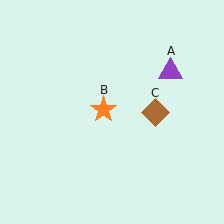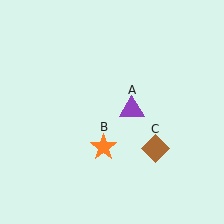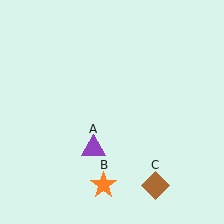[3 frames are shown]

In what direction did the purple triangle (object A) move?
The purple triangle (object A) moved down and to the left.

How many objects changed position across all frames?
3 objects changed position: purple triangle (object A), orange star (object B), brown diamond (object C).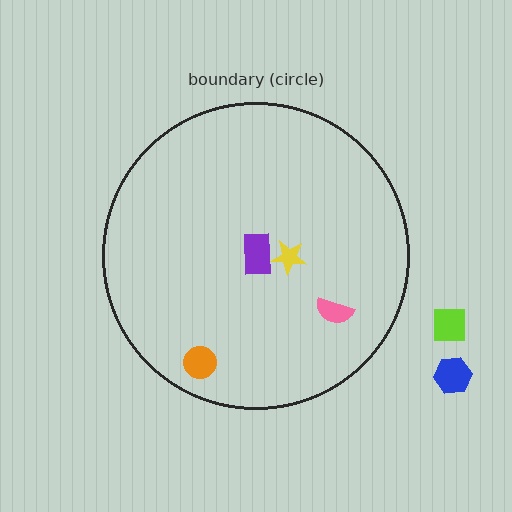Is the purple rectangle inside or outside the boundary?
Inside.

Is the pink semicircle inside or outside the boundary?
Inside.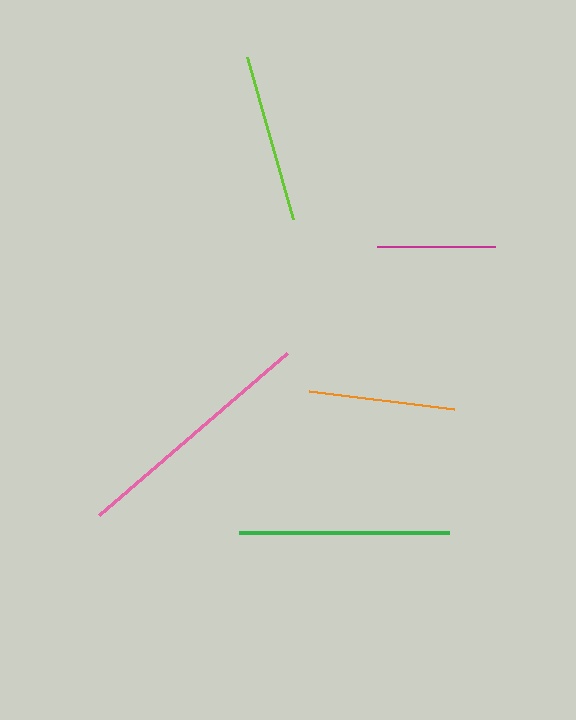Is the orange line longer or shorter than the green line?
The green line is longer than the orange line.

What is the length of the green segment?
The green segment is approximately 210 pixels long.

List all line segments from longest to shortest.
From longest to shortest: pink, green, lime, orange, magenta.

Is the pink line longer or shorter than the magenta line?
The pink line is longer than the magenta line.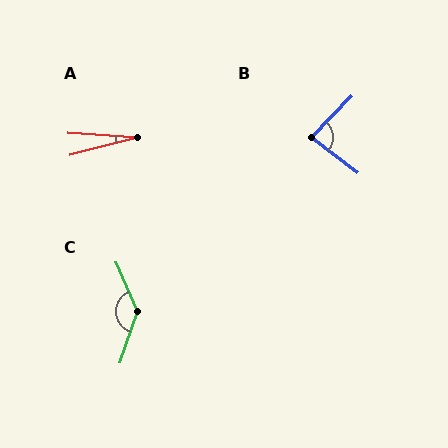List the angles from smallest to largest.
A (19°), B (83°), C (137°).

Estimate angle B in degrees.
Approximately 83 degrees.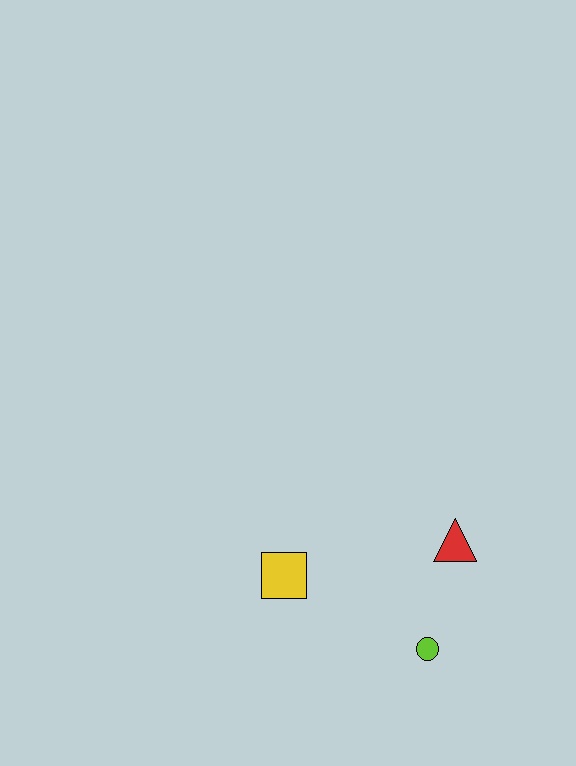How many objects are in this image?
There are 3 objects.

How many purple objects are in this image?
There are no purple objects.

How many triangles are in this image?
There is 1 triangle.